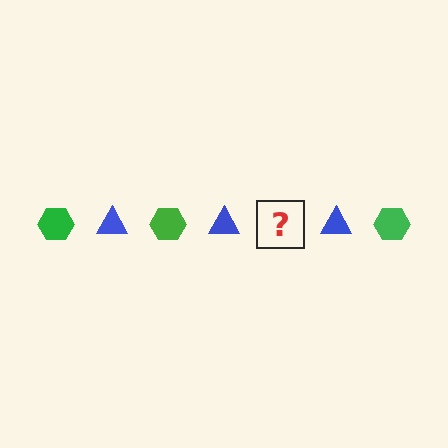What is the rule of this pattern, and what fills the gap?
The rule is that the pattern alternates between green hexagon and blue triangle. The gap should be filled with a green hexagon.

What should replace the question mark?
The question mark should be replaced with a green hexagon.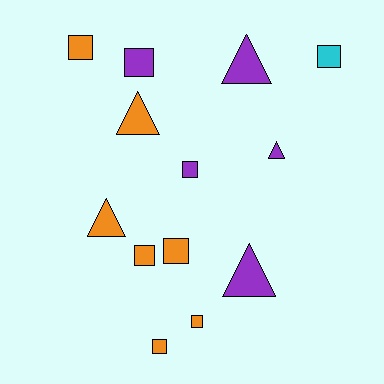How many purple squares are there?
There are 2 purple squares.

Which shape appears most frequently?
Square, with 8 objects.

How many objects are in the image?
There are 13 objects.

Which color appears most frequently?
Orange, with 7 objects.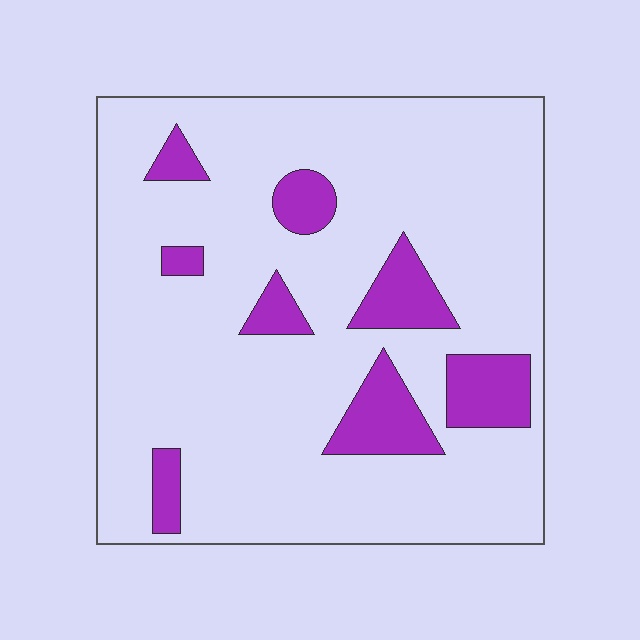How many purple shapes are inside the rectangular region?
8.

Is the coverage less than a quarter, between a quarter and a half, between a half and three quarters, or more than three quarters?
Less than a quarter.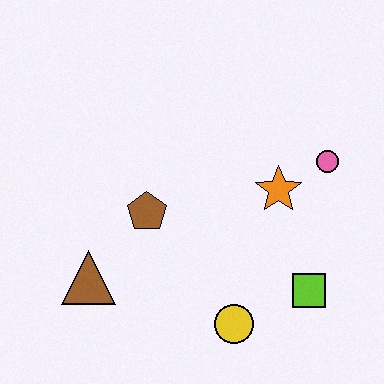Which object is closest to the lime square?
The yellow circle is closest to the lime square.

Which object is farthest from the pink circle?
The brown triangle is farthest from the pink circle.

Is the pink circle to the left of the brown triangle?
No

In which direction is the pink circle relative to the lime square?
The pink circle is above the lime square.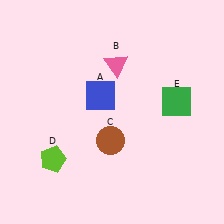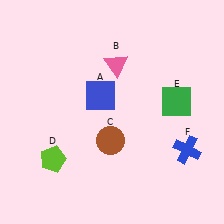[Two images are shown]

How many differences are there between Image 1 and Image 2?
There is 1 difference between the two images.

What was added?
A blue cross (F) was added in Image 2.